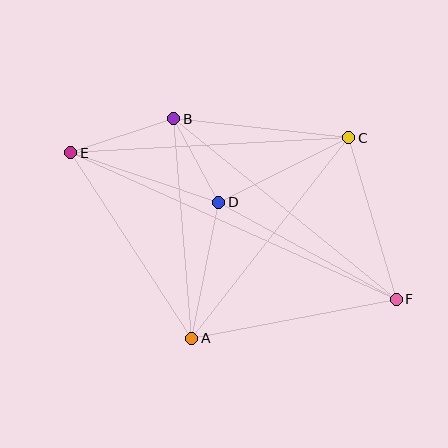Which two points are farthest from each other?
Points E and F are farthest from each other.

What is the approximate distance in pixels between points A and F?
The distance between A and F is approximately 208 pixels.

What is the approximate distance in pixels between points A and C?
The distance between A and C is approximately 255 pixels.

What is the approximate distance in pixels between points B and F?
The distance between B and F is approximately 286 pixels.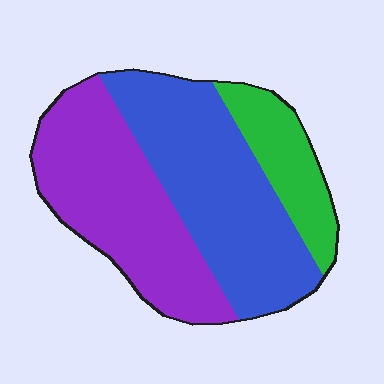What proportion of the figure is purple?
Purple takes up between a quarter and a half of the figure.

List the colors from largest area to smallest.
From largest to smallest: blue, purple, green.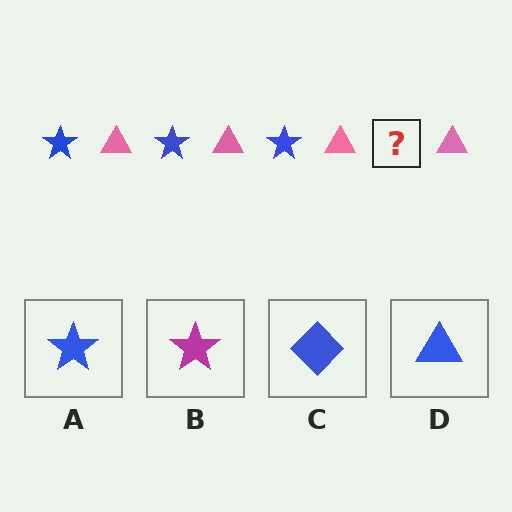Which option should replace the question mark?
Option A.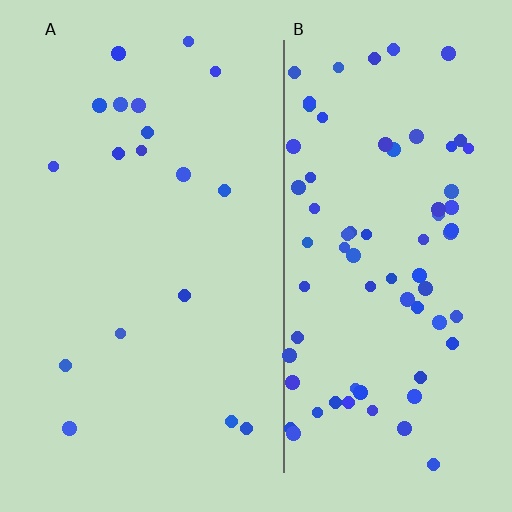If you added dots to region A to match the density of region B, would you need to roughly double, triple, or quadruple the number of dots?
Approximately quadruple.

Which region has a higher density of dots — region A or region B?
B (the right).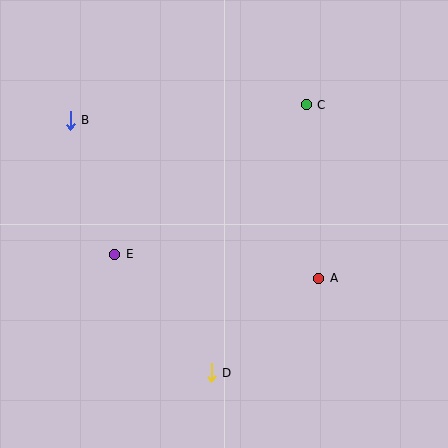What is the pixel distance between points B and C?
The distance between B and C is 236 pixels.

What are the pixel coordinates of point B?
Point B is at (70, 120).